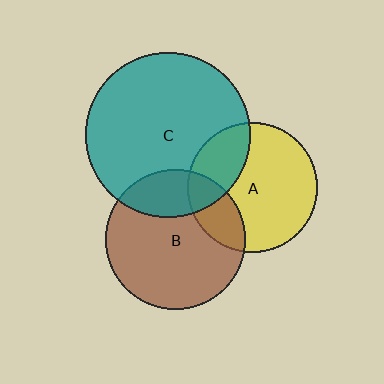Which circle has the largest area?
Circle C (teal).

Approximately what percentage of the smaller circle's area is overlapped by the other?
Approximately 25%.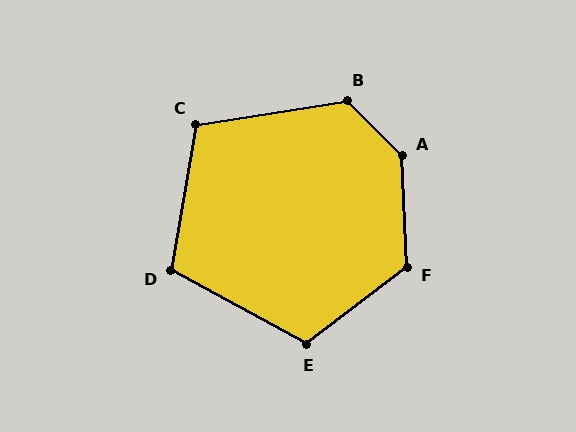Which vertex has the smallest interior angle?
D, at approximately 109 degrees.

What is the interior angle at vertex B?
Approximately 126 degrees (obtuse).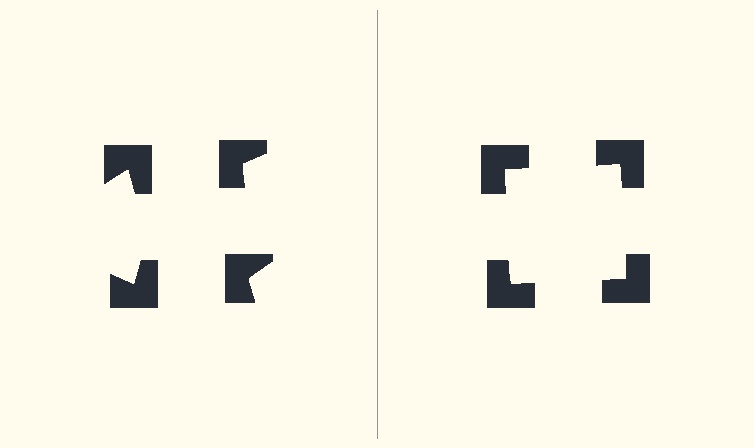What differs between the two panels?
The notched squares are positioned identically on both sides; only the wedge orientations differ. On the right they align to a square; on the left they are misaligned.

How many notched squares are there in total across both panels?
8 — 4 on each side.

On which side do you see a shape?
An illusory square appears on the right side. On the left side the wedge cuts are rotated, so no coherent shape forms.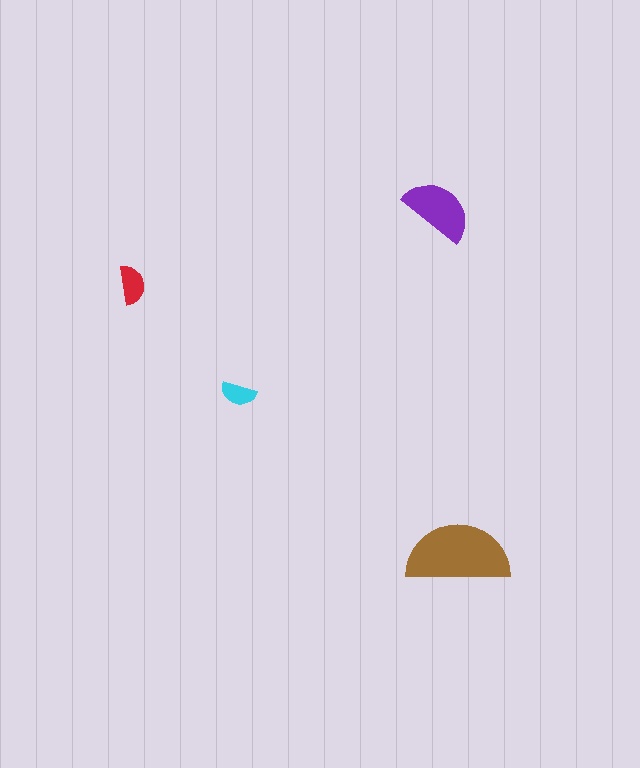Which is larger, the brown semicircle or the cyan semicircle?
The brown one.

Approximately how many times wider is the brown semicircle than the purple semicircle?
About 1.5 times wider.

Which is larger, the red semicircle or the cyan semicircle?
The red one.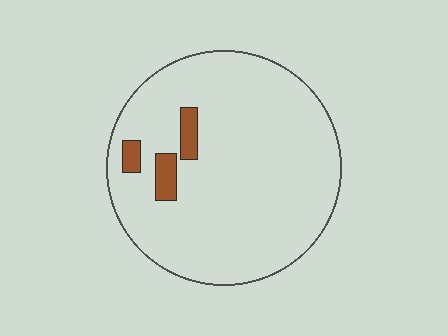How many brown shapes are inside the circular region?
3.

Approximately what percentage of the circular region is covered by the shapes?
Approximately 5%.